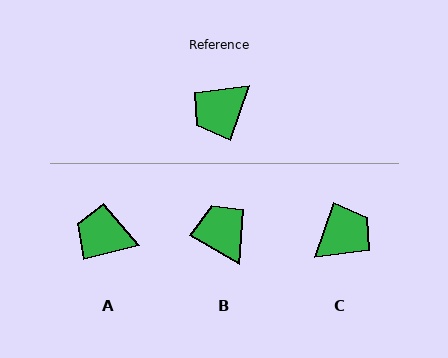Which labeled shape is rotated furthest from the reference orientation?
C, about 180 degrees away.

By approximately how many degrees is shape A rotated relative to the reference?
Approximately 56 degrees clockwise.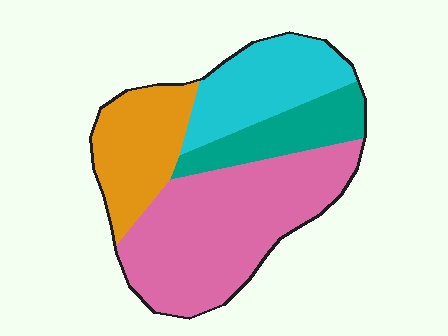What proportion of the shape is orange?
Orange covers roughly 20% of the shape.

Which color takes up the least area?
Teal, at roughly 15%.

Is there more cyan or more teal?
Cyan.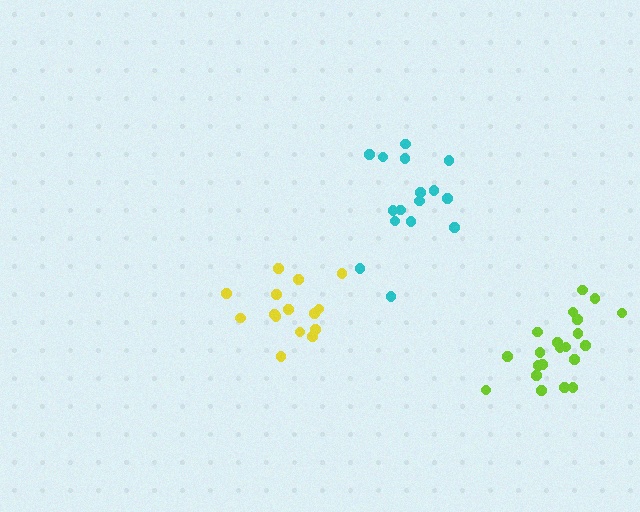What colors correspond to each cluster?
The clusters are colored: yellow, cyan, lime.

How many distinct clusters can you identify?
There are 3 distinct clusters.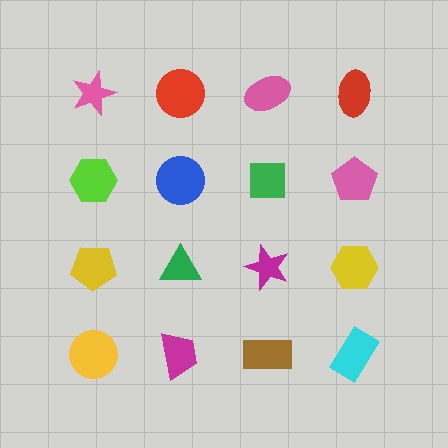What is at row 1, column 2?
A red circle.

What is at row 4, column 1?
A yellow circle.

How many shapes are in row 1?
4 shapes.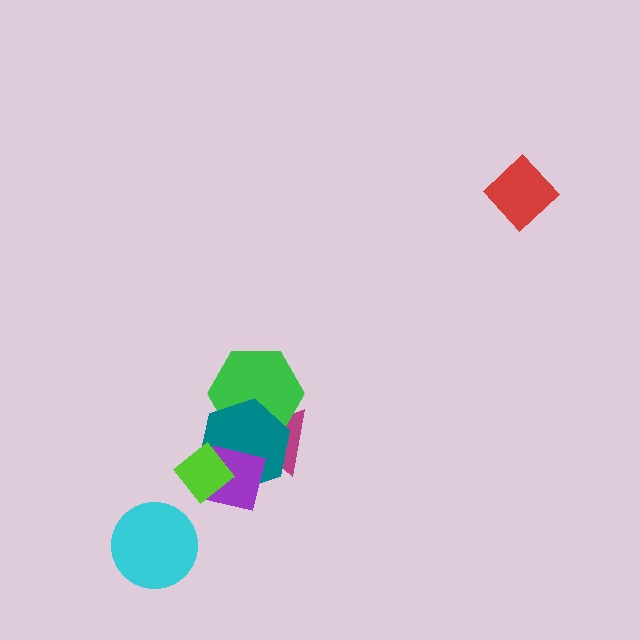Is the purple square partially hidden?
Yes, it is partially covered by another shape.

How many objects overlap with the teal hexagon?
4 objects overlap with the teal hexagon.